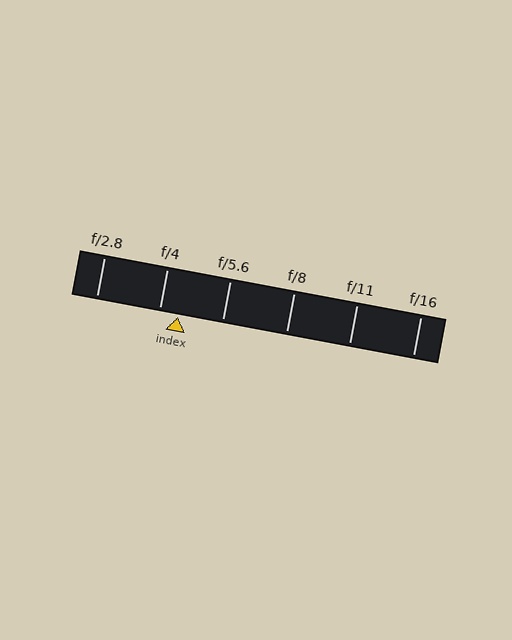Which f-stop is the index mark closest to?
The index mark is closest to f/4.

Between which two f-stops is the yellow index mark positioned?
The index mark is between f/4 and f/5.6.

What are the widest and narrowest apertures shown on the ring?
The widest aperture shown is f/2.8 and the narrowest is f/16.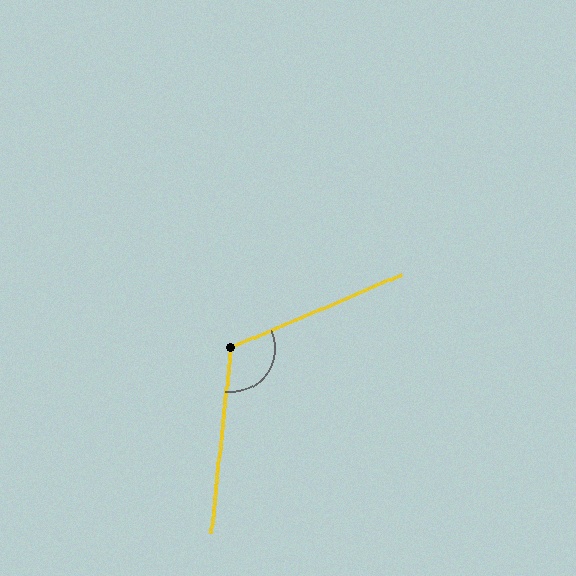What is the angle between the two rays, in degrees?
Approximately 119 degrees.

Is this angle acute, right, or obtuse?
It is obtuse.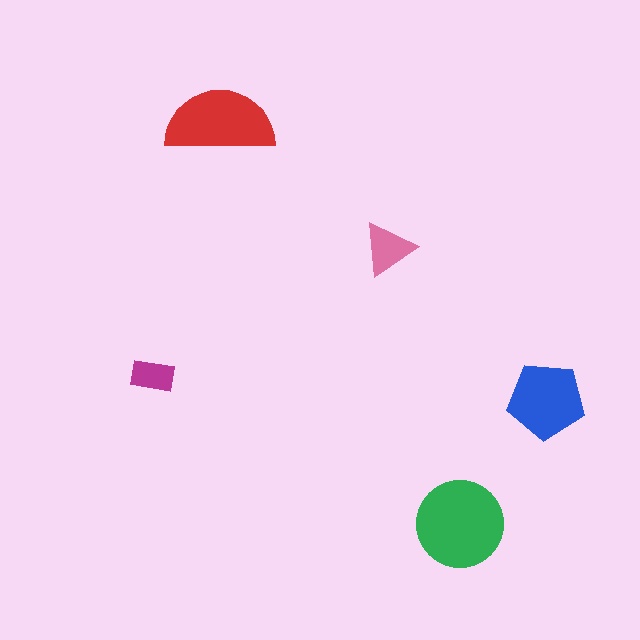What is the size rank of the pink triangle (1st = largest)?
4th.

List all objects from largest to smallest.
The green circle, the red semicircle, the blue pentagon, the pink triangle, the magenta rectangle.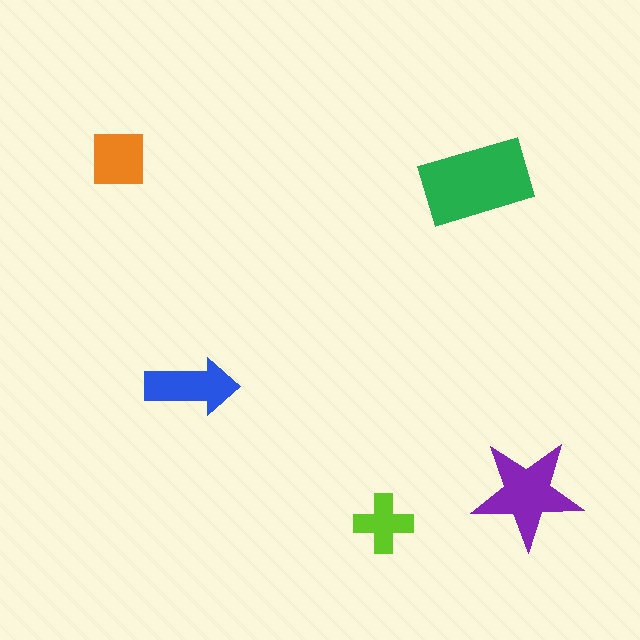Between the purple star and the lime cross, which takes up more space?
The purple star.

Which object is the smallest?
The lime cross.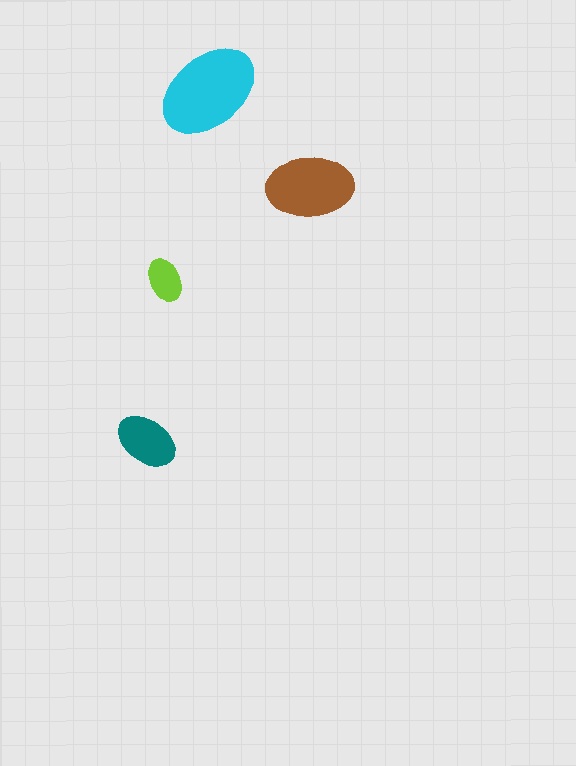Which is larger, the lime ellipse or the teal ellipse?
The teal one.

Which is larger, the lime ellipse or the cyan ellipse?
The cyan one.